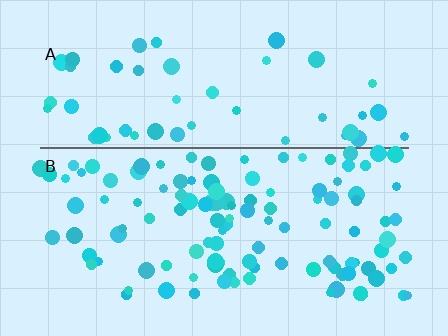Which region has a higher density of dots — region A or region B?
B (the bottom).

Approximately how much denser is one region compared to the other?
Approximately 2.3× — region B over region A.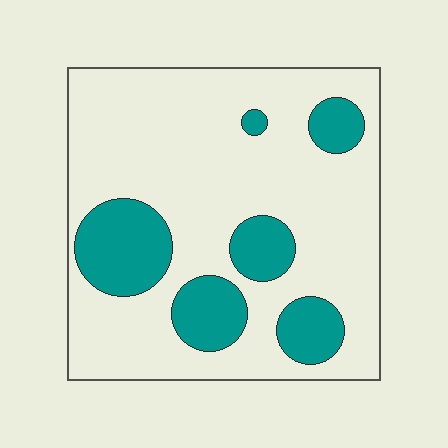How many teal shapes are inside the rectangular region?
6.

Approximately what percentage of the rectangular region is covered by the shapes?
Approximately 25%.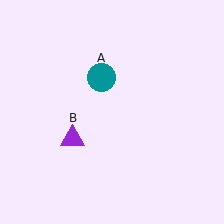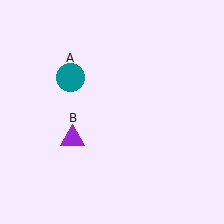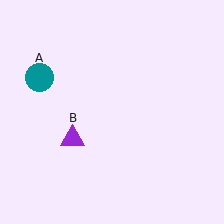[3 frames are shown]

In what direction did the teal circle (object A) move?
The teal circle (object A) moved left.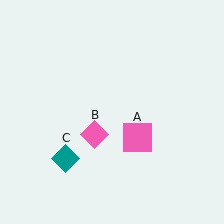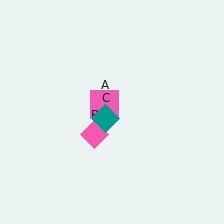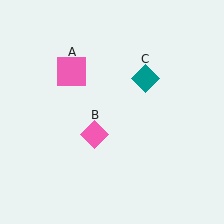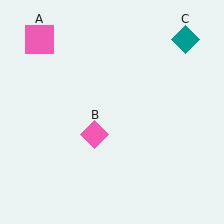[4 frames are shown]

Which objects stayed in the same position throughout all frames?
Pink diamond (object B) remained stationary.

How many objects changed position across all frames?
2 objects changed position: pink square (object A), teal diamond (object C).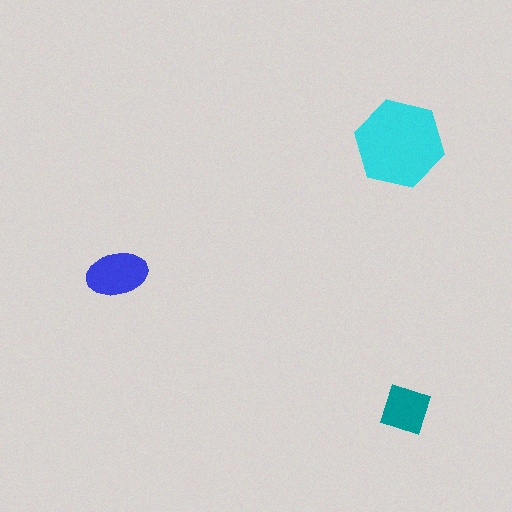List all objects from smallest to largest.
The teal diamond, the blue ellipse, the cyan hexagon.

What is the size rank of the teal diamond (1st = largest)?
3rd.